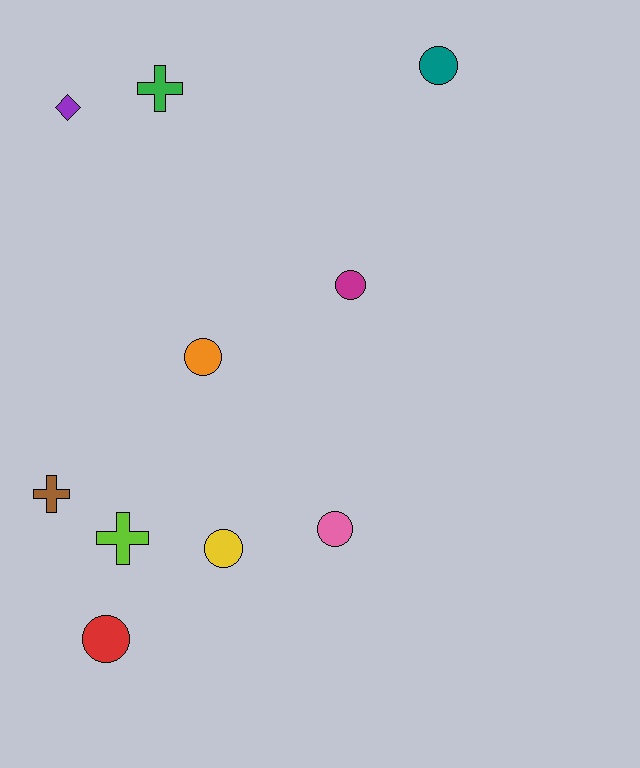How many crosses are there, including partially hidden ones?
There are 3 crosses.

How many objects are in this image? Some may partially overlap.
There are 10 objects.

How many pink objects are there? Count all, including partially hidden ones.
There is 1 pink object.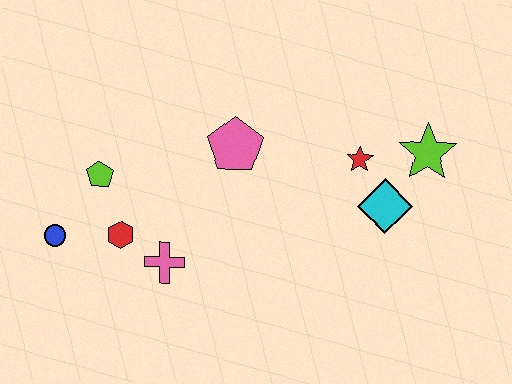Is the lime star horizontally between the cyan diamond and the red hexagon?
No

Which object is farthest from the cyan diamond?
The blue circle is farthest from the cyan diamond.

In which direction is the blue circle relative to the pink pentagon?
The blue circle is to the left of the pink pentagon.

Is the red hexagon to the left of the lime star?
Yes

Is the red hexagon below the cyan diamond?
Yes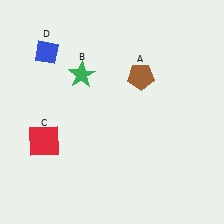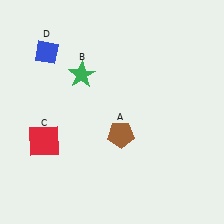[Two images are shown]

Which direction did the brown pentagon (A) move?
The brown pentagon (A) moved down.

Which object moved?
The brown pentagon (A) moved down.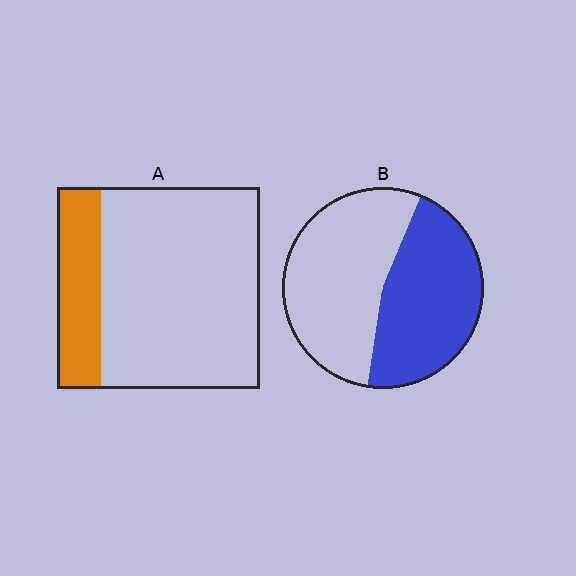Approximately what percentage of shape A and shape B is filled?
A is approximately 20% and B is approximately 45%.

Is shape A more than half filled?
No.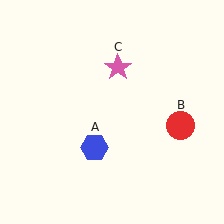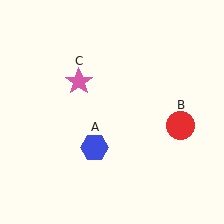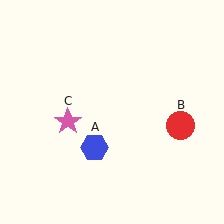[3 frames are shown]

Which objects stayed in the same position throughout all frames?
Blue hexagon (object A) and red circle (object B) remained stationary.